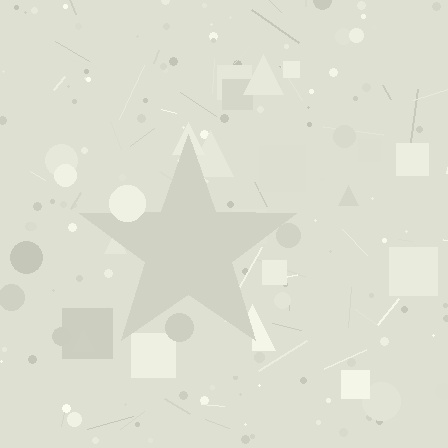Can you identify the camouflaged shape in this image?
The camouflaged shape is a star.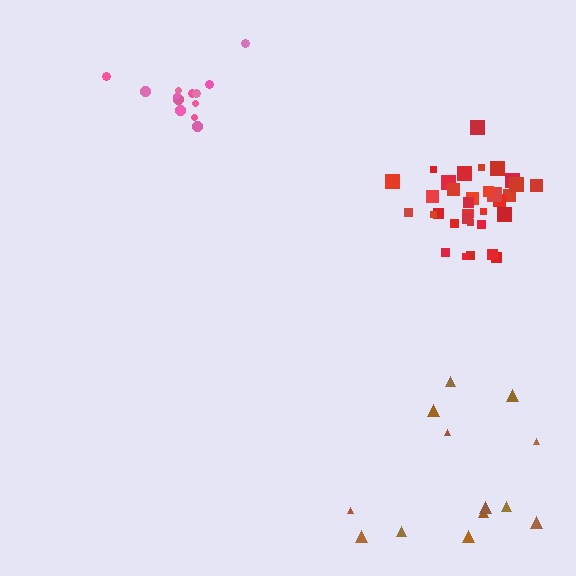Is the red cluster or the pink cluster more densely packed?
Red.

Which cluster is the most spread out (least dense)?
Brown.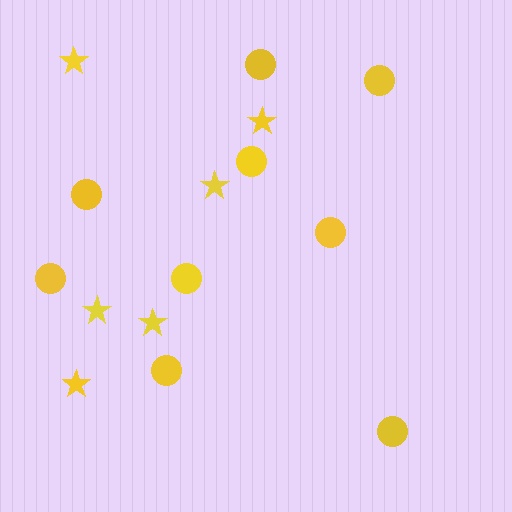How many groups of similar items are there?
There are 2 groups: one group of stars (6) and one group of circles (9).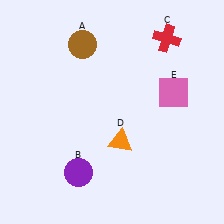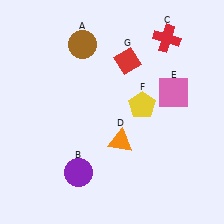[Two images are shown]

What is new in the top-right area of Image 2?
A yellow pentagon (F) was added in the top-right area of Image 2.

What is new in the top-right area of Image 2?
A red diamond (G) was added in the top-right area of Image 2.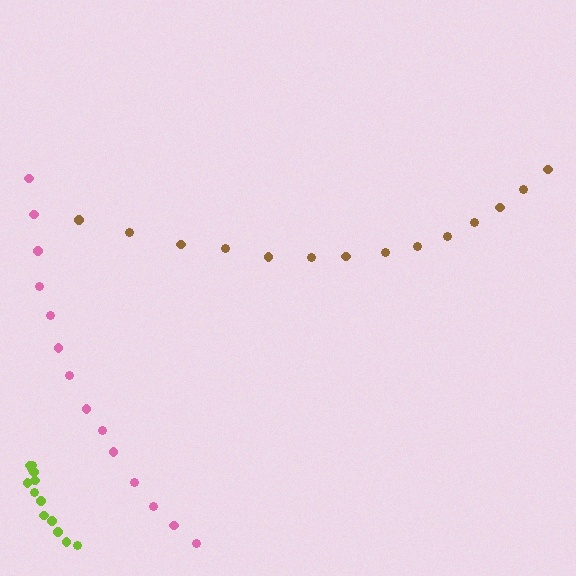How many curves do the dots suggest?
There are 3 distinct paths.